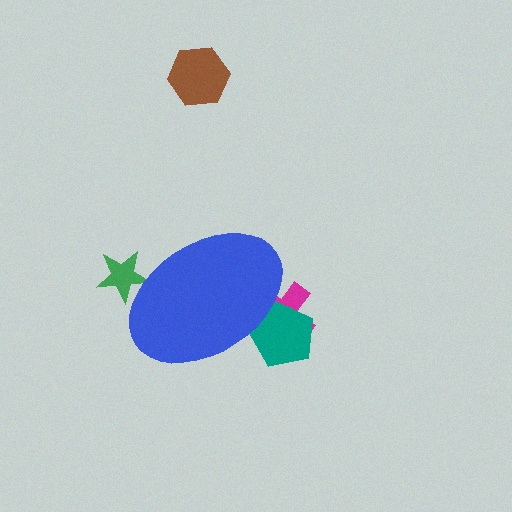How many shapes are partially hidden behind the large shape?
3 shapes are partially hidden.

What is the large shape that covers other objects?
A blue ellipse.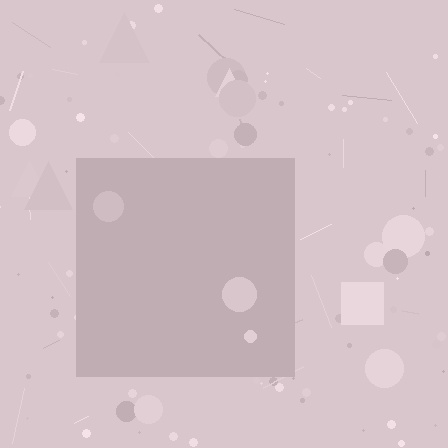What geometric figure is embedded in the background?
A square is embedded in the background.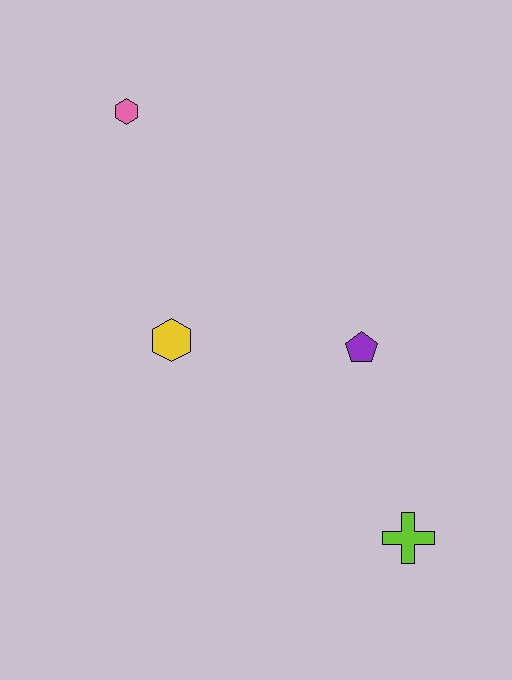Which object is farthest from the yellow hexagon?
The lime cross is farthest from the yellow hexagon.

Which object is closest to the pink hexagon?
The yellow hexagon is closest to the pink hexagon.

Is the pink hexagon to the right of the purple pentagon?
No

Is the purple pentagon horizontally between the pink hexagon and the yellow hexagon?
No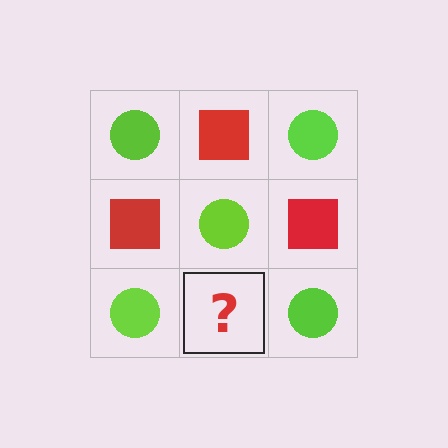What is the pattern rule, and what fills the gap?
The rule is that it alternates lime circle and red square in a checkerboard pattern. The gap should be filled with a red square.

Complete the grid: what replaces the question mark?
The question mark should be replaced with a red square.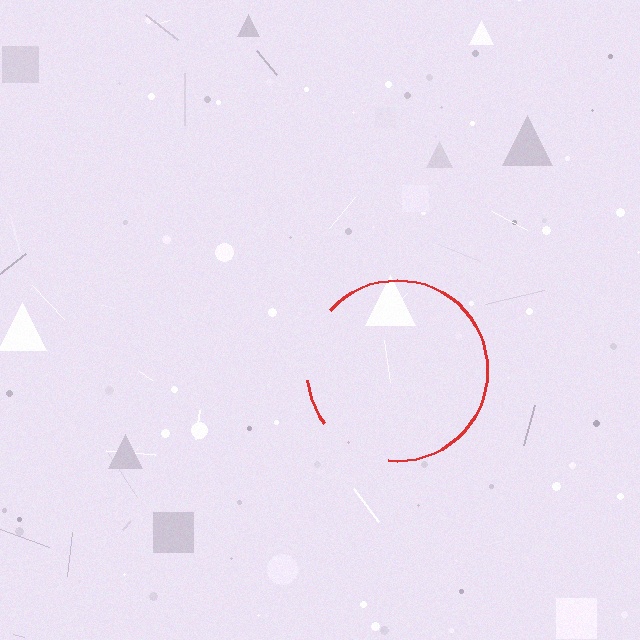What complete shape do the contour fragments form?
The contour fragments form a circle.